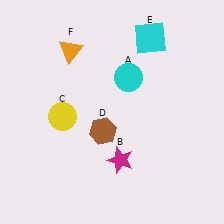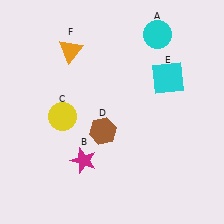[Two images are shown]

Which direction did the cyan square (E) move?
The cyan square (E) moved down.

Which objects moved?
The objects that moved are: the cyan circle (A), the magenta star (B), the cyan square (E).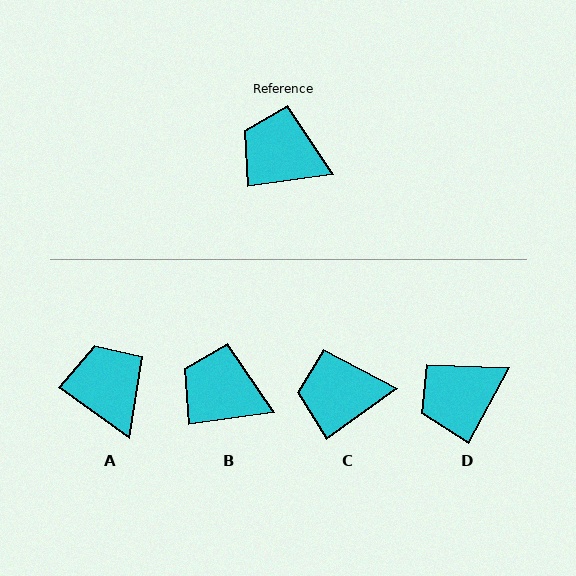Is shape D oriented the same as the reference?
No, it is off by about 54 degrees.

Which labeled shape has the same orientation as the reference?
B.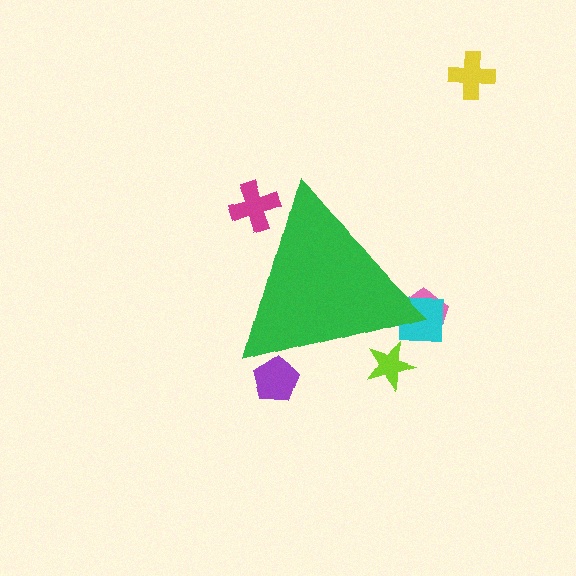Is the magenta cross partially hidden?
Yes, the magenta cross is partially hidden behind the green triangle.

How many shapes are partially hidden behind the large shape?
5 shapes are partially hidden.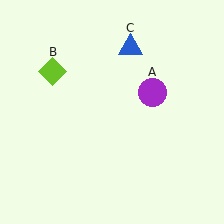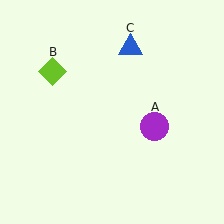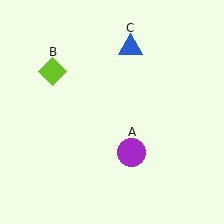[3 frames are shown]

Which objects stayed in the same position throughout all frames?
Lime diamond (object B) and blue triangle (object C) remained stationary.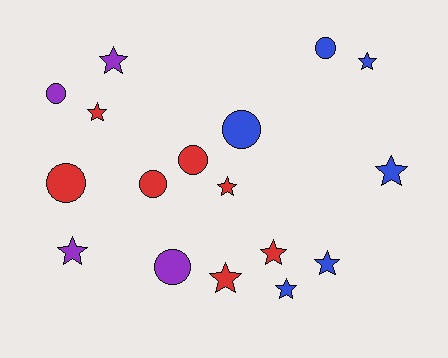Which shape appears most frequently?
Star, with 10 objects.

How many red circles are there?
There are 3 red circles.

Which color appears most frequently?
Red, with 7 objects.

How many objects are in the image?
There are 17 objects.